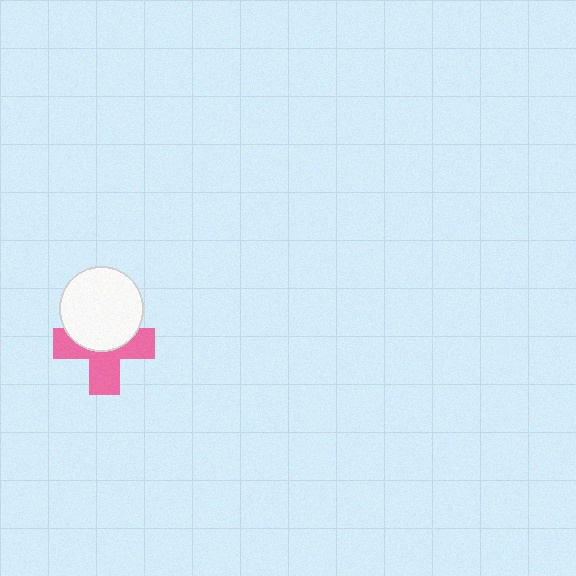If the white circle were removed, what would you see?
You would see the complete pink cross.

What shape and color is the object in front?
The object in front is a white circle.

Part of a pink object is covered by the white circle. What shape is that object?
It is a cross.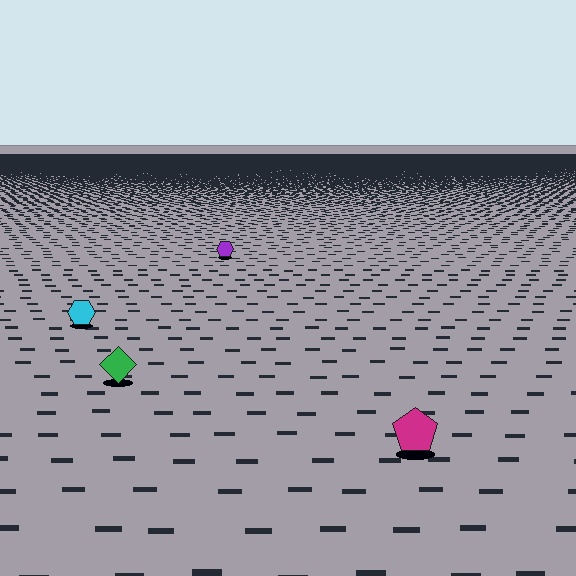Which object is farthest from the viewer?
The purple hexagon is farthest from the viewer. It appears smaller and the ground texture around it is denser.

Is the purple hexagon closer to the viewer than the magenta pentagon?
No. The magenta pentagon is closer — you can tell from the texture gradient: the ground texture is coarser near it.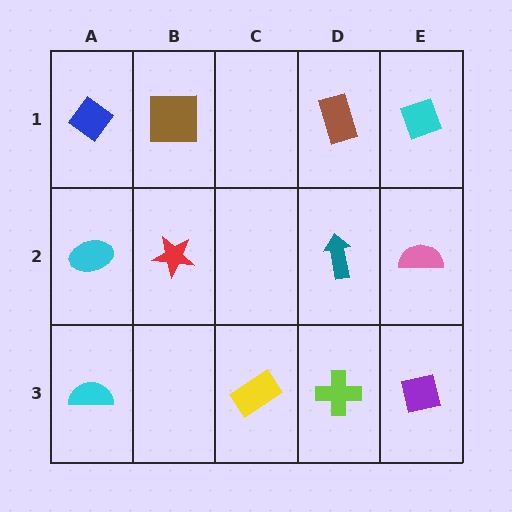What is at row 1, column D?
A brown rectangle.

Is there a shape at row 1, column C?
No, that cell is empty.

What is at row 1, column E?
A cyan diamond.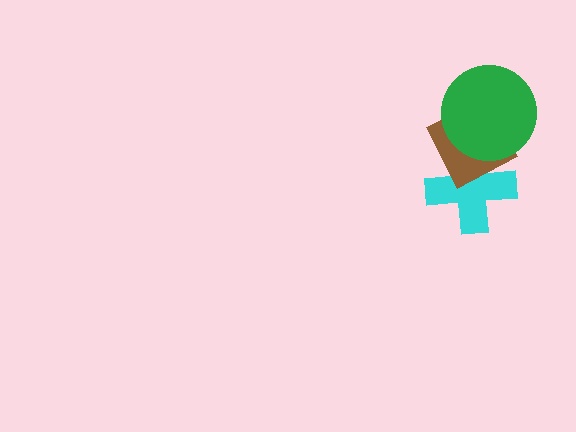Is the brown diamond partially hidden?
Yes, it is partially covered by another shape.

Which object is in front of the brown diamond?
The green circle is in front of the brown diamond.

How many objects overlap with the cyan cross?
2 objects overlap with the cyan cross.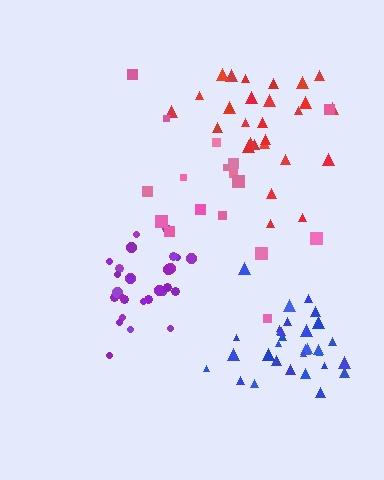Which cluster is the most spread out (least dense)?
Pink.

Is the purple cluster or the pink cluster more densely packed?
Purple.